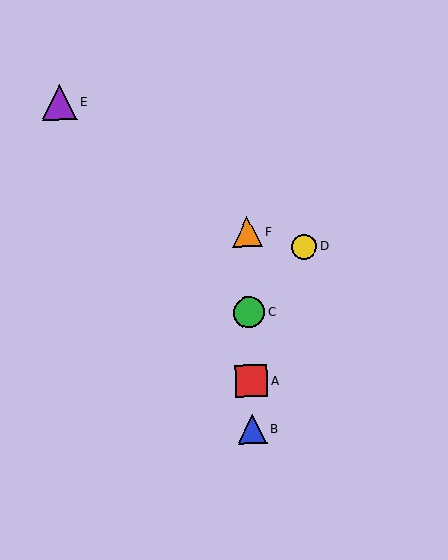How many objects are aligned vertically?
4 objects (A, B, C, F) are aligned vertically.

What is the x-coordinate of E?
Object E is at x≈59.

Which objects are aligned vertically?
Objects A, B, C, F are aligned vertically.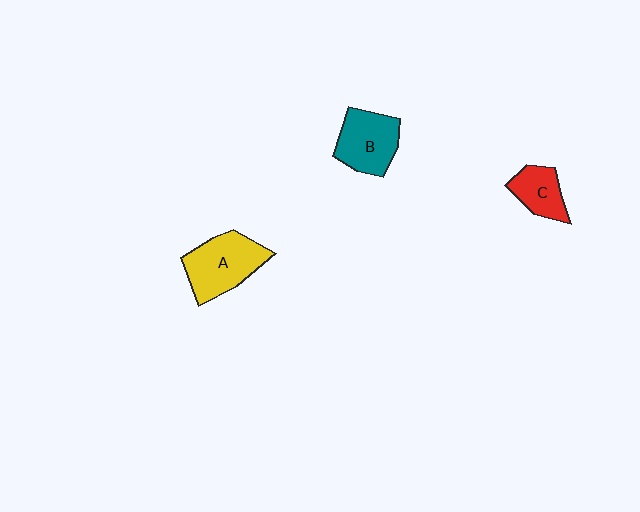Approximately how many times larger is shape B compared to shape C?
Approximately 1.5 times.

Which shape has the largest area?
Shape A (yellow).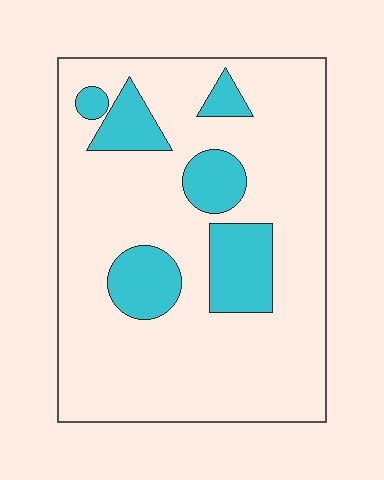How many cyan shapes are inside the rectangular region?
6.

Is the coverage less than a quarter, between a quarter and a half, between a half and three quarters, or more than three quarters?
Less than a quarter.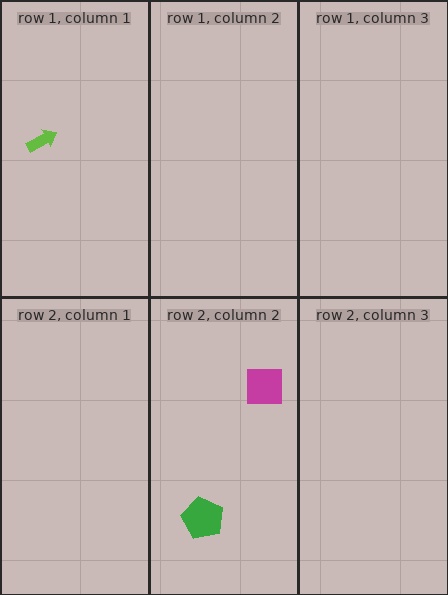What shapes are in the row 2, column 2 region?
The green pentagon, the magenta square.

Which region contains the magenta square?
The row 2, column 2 region.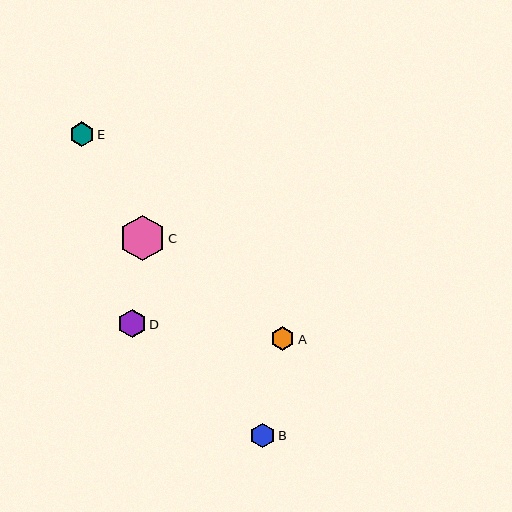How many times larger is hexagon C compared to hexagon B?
Hexagon C is approximately 1.8 times the size of hexagon B.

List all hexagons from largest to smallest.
From largest to smallest: C, D, E, B, A.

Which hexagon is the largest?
Hexagon C is the largest with a size of approximately 45 pixels.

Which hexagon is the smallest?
Hexagon A is the smallest with a size of approximately 24 pixels.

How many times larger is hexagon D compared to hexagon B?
Hexagon D is approximately 1.1 times the size of hexagon B.